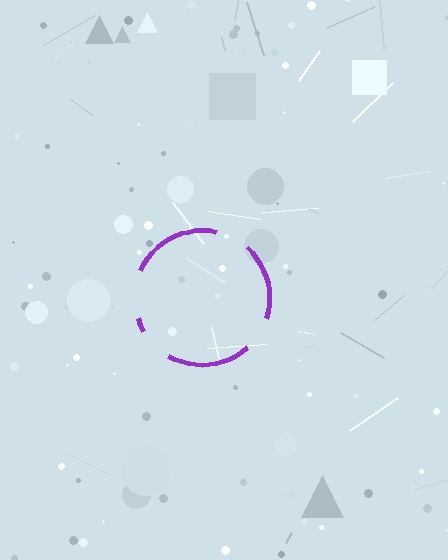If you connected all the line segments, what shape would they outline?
They would outline a circle.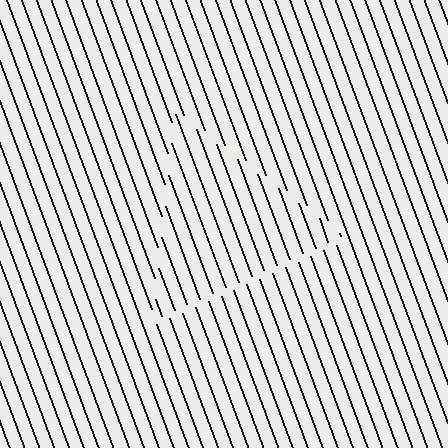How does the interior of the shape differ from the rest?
The interior of the shape contains the same grating, shifted by half a period — the contour is defined by the phase discontinuity where line-ends from the inner and outer gratings abut.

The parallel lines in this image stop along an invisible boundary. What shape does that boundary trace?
An illusory triangle. The interior of the shape contains the same grating, shifted by half a period — the contour is defined by the phase discontinuity where line-ends from the inner and outer gratings abut.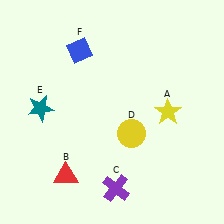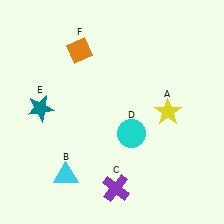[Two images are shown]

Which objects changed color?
B changed from red to cyan. D changed from yellow to cyan. F changed from blue to orange.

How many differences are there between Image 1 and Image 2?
There are 3 differences between the two images.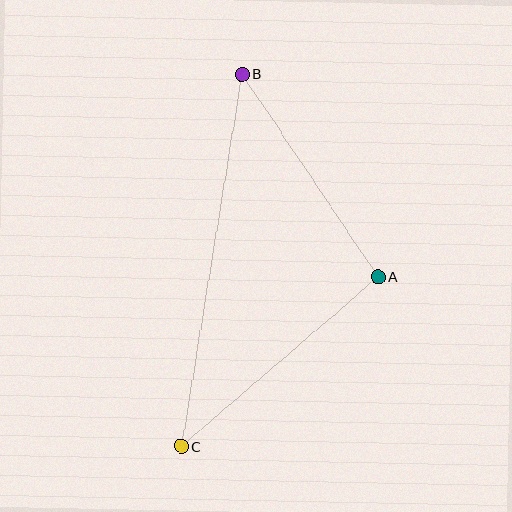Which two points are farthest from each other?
Points B and C are farthest from each other.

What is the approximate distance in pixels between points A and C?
The distance between A and C is approximately 259 pixels.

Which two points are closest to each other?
Points A and B are closest to each other.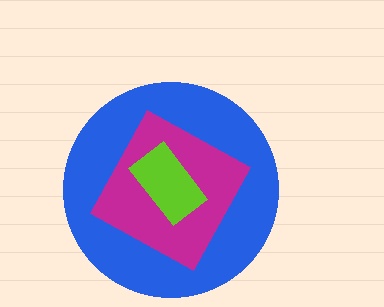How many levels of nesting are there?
3.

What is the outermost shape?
The blue circle.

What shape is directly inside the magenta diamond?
The lime rectangle.